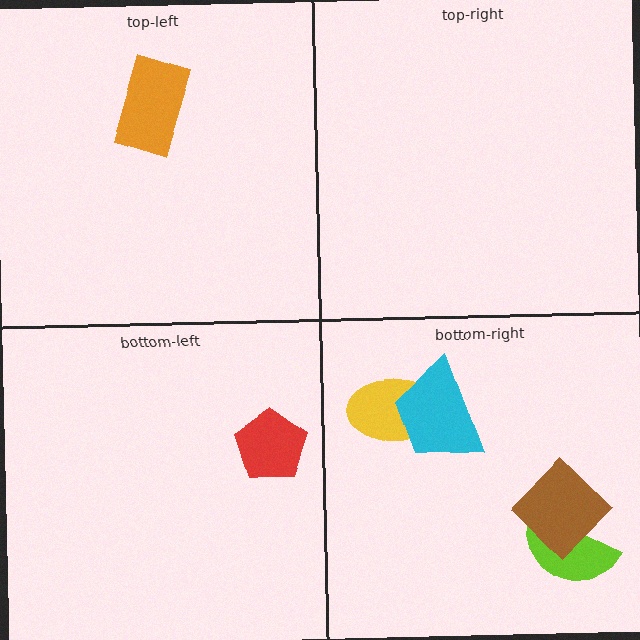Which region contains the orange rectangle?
The top-left region.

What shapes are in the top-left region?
The orange rectangle.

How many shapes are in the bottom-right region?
4.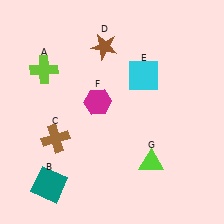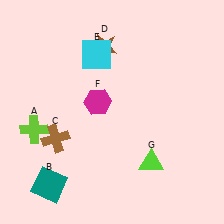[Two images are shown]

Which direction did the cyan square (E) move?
The cyan square (E) moved left.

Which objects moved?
The objects that moved are: the lime cross (A), the cyan square (E).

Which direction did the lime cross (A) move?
The lime cross (A) moved down.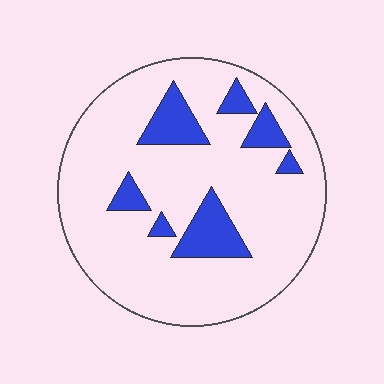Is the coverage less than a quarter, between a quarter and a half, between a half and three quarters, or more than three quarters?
Less than a quarter.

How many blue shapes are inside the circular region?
7.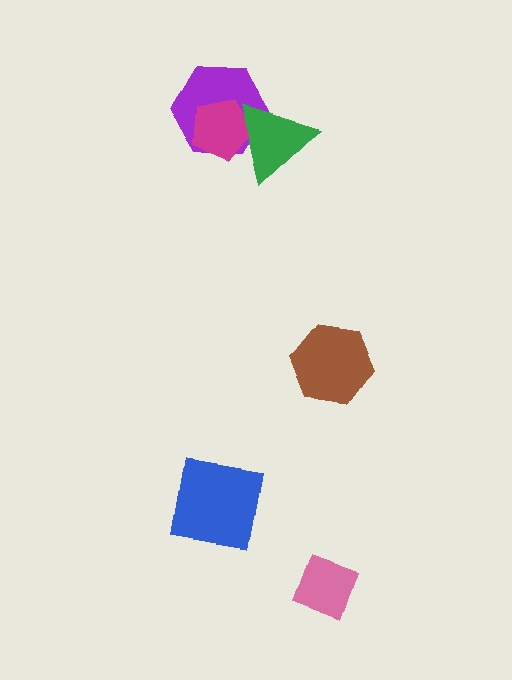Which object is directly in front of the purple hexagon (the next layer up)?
The magenta pentagon is directly in front of the purple hexagon.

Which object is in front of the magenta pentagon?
The green triangle is in front of the magenta pentagon.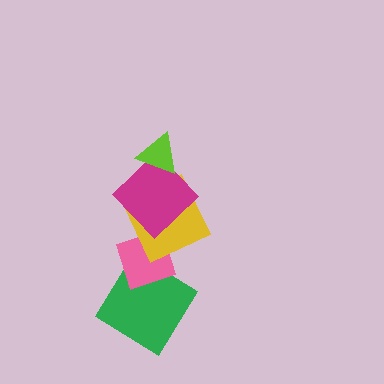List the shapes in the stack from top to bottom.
From top to bottom: the lime triangle, the magenta diamond, the yellow square, the pink diamond, the green diamond.